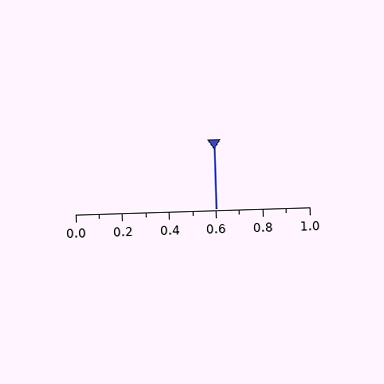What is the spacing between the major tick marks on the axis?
The major ticks are spaced 0.2 apart.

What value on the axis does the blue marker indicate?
The marker indicates approximately 0.6.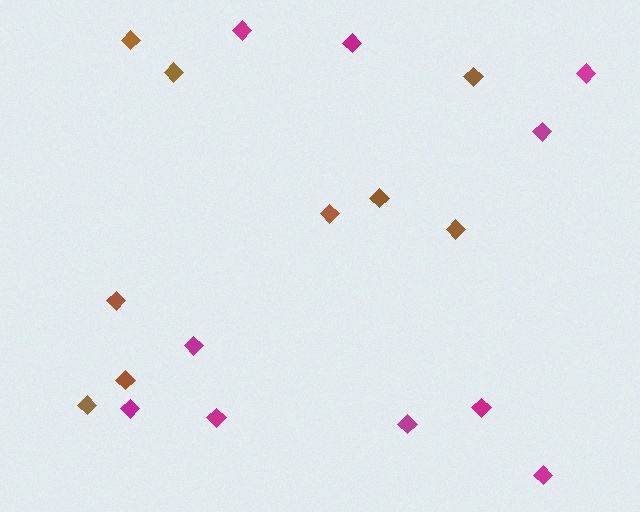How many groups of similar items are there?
There are 2 groups: one group of brown diamonds (9) and one group of magenta diamonds (10).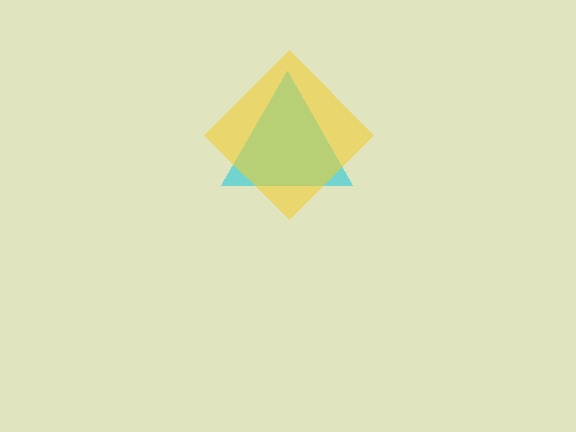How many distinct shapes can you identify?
There are 2 distinct shapes: a cyan triangle, a yellow diamond.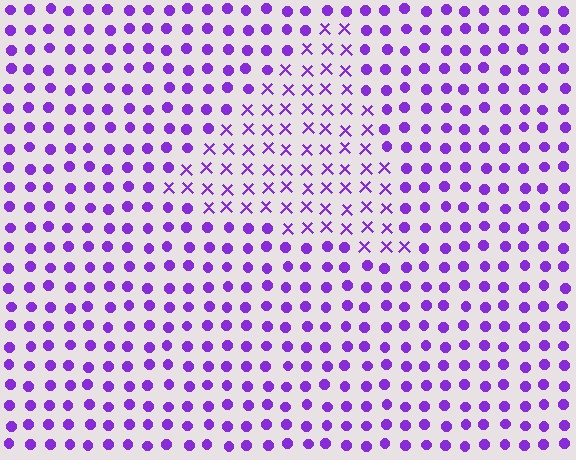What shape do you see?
I see a triangle.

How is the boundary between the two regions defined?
The boundary is defined by a change in element shape: X marks inside vs. circles outside. All elements share the same color and spacing.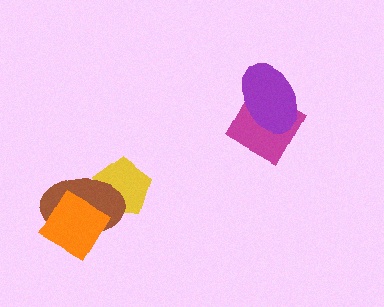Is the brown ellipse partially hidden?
Yes, it is partially covered by another shape.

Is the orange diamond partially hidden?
No, no other shape covers it.